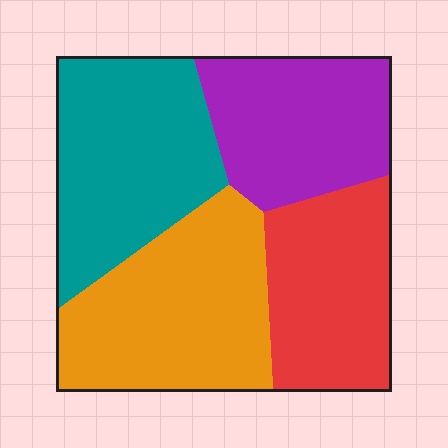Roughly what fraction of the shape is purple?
Purple covers 22% of the shape.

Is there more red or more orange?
Orange.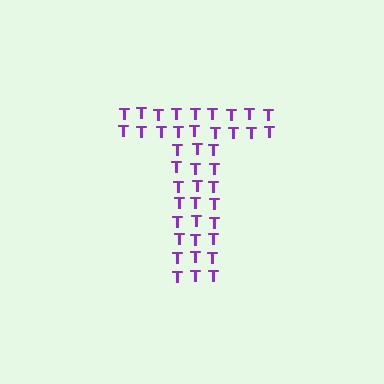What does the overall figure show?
The overall figure shows the letter T.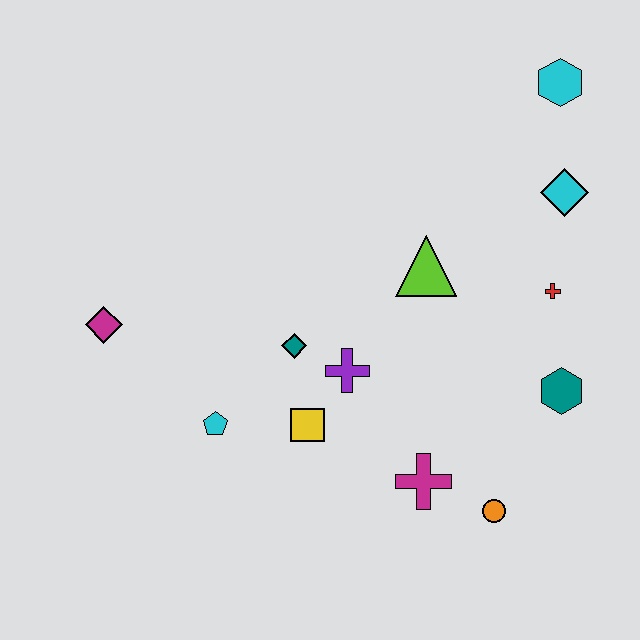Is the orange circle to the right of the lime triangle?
Yes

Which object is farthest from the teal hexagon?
The magenta diamond is farthest from the teal hexagon.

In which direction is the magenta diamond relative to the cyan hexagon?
The magenta diamond is to the left of the cyan hexagon.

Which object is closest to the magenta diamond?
The cyan pentagon is closest to the magenta diamond.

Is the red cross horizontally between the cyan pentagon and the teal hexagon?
Yes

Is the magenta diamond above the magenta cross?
Yes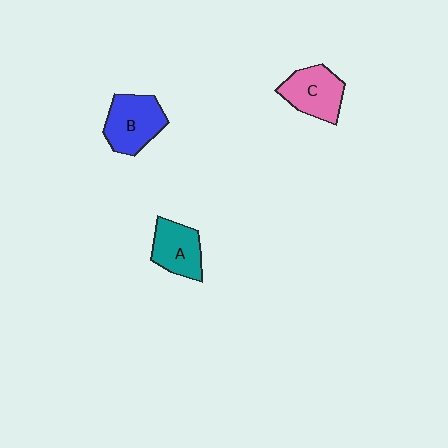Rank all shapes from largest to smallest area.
From largest to smallest: B (blue), C (pink), A (teal).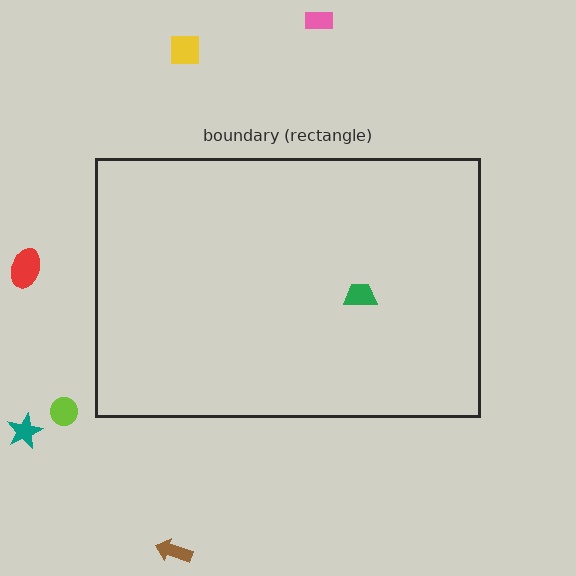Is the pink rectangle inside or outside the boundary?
Outside.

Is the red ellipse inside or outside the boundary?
Outside.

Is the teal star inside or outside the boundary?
Outside.